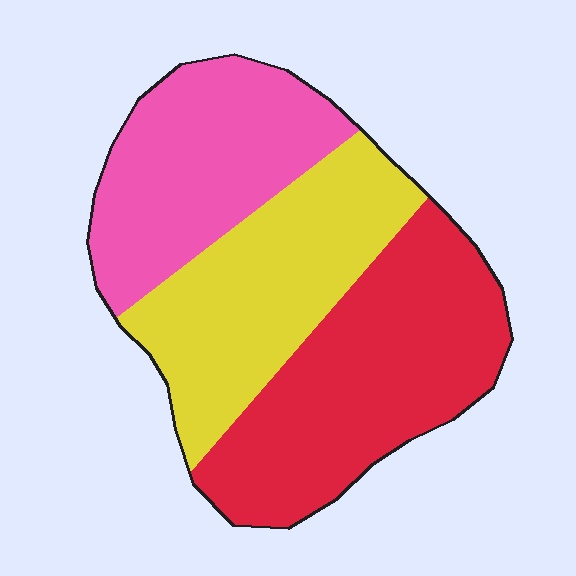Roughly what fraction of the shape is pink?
Pink covers about 30% of the shape.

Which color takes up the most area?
Red, at roughly 40%.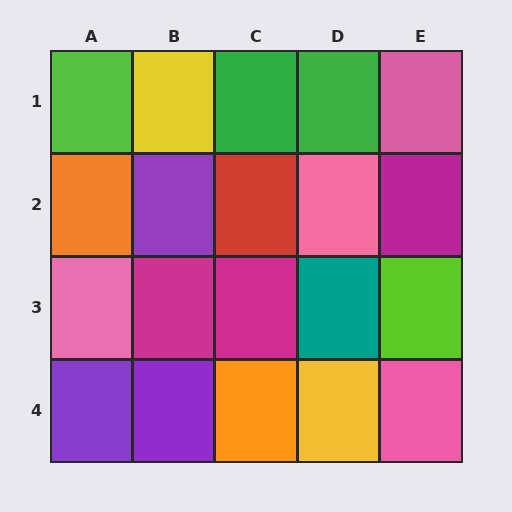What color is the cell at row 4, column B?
Purple.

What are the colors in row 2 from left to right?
Orange, purple, red, pink, magenta.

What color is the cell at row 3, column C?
Magenta.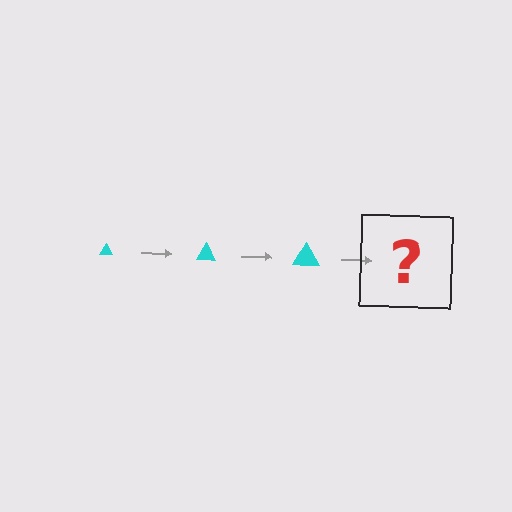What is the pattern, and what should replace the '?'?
The pattern is that the triangle gets progressively larger each step. The '?' should be a cyan triangle, larger than the previous one.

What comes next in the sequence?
The next element should be a cyan triangle, larger than the previous one.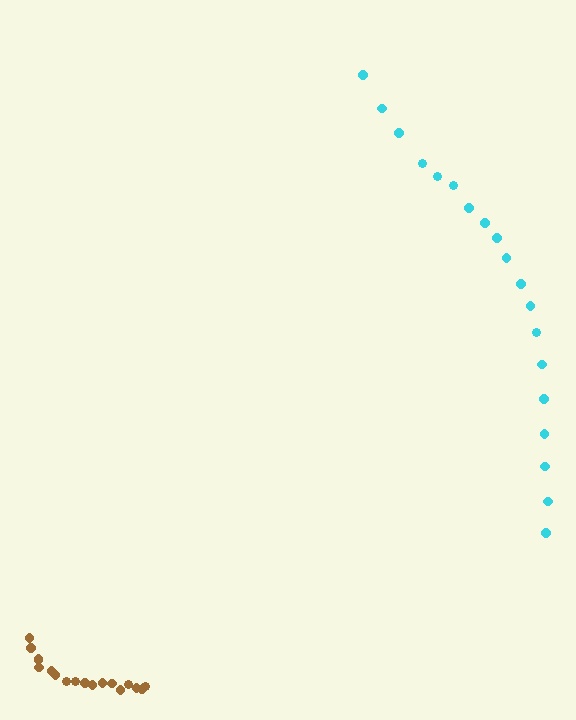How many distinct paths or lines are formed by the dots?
There are 2 distinct paths.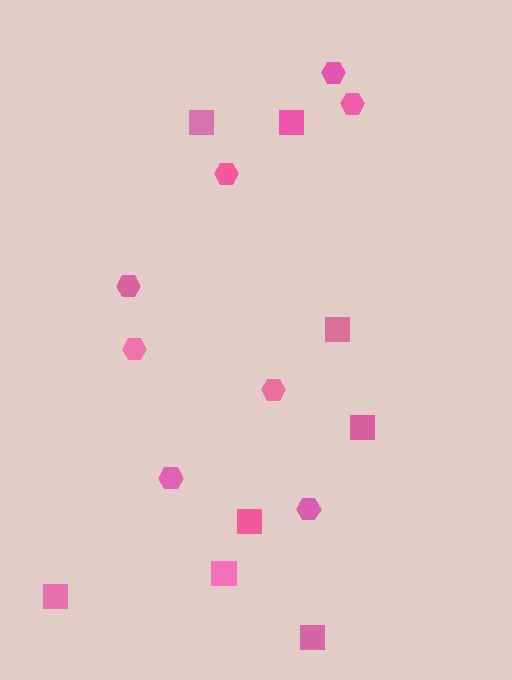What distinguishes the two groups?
There are 2 groups: one group of hexagons (8) and one group of squares (8).